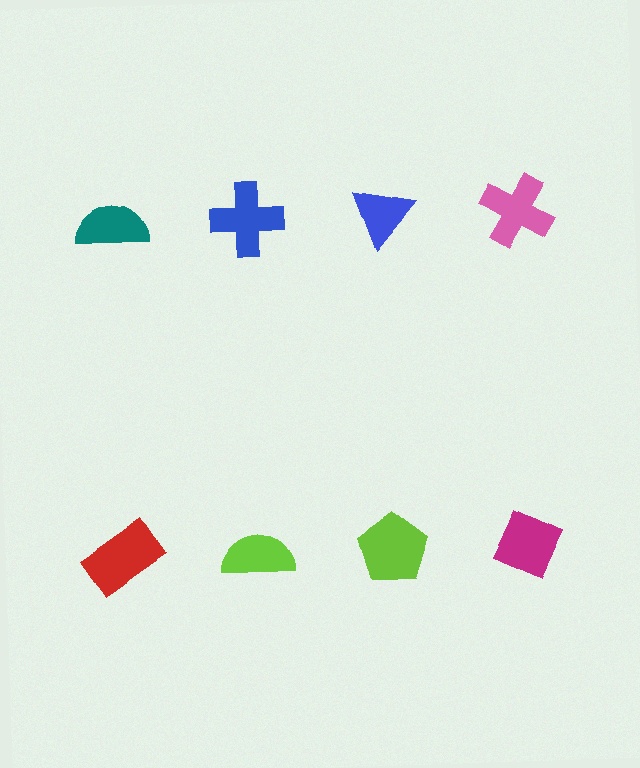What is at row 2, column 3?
A lime pentagon.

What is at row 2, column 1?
A red rectangle.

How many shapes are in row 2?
4 shapes.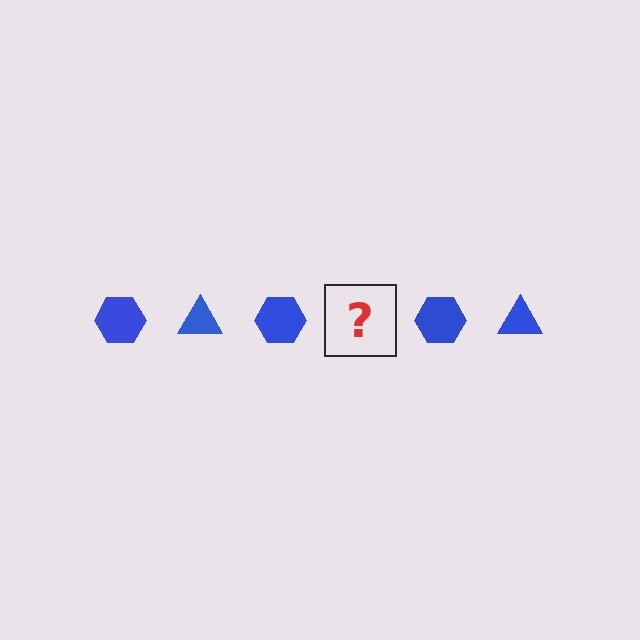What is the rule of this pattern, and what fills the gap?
The rule is that the pattern cycles through hexagon, triangle shapes in blue. The gap should be filled with a blue triangle.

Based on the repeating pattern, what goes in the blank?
The blank should be a blue triangle.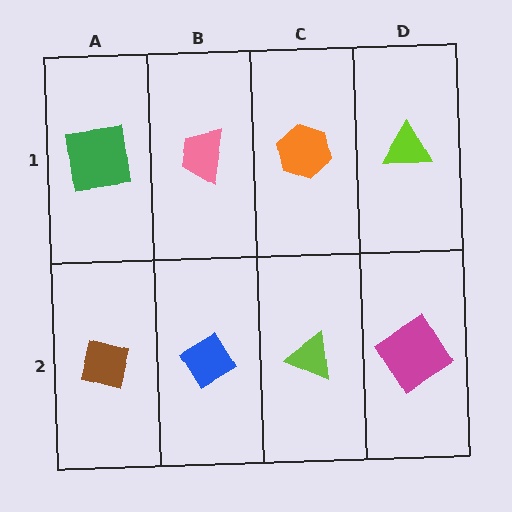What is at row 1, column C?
An orange hexagon.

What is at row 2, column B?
A blue diamond.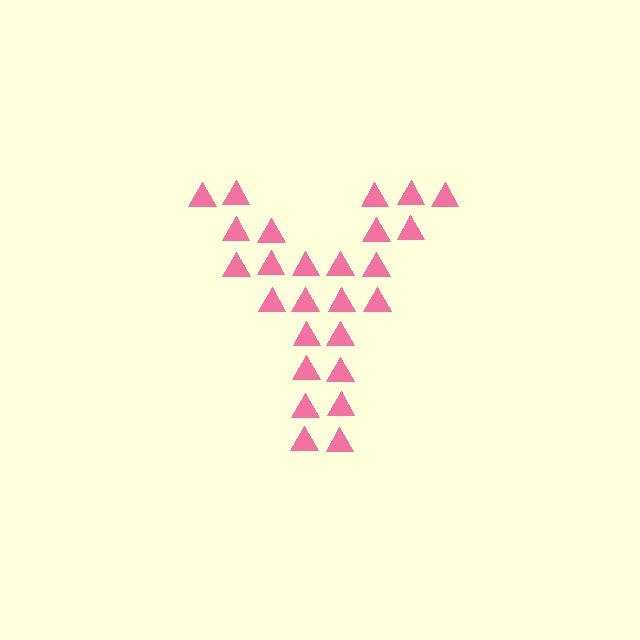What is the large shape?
The large shape is the letter Y.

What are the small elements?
The small elements are triangles.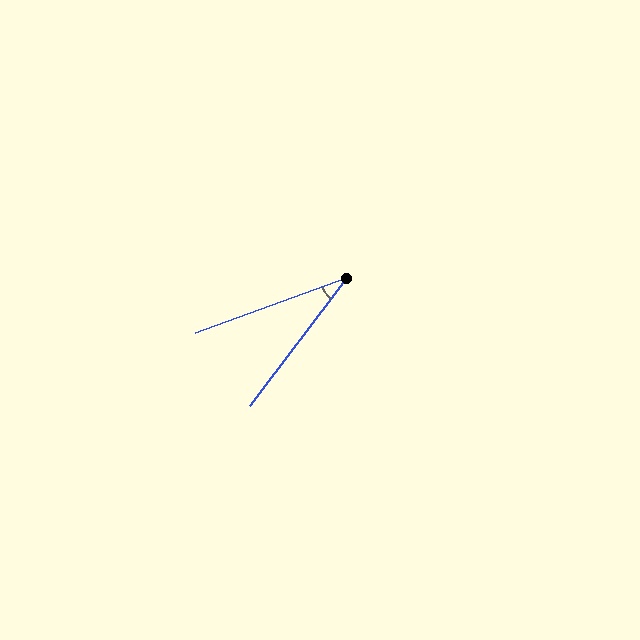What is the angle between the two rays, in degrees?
Approximately 33 degrees.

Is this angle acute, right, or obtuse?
It is acute.